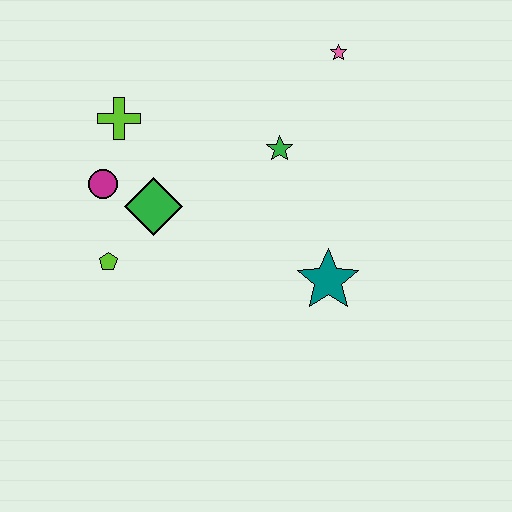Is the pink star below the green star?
No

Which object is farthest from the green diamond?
The pink star is farthest from the green diamond.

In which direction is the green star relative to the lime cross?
The green star is to the right of the lime cross.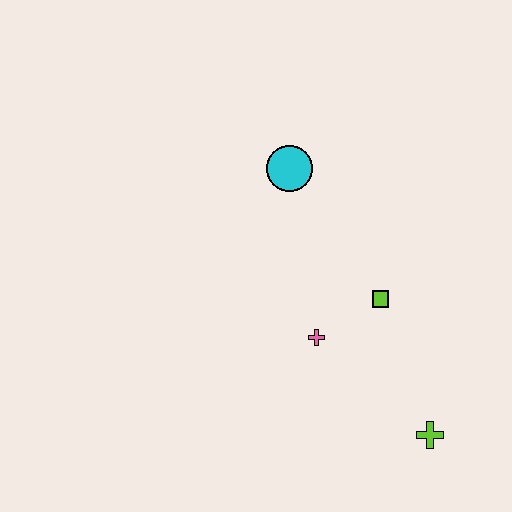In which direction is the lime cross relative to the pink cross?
The lime cross is to the right of the pink cross.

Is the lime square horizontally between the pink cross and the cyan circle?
No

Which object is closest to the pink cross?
The lime square is closest to the pink cross.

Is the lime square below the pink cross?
No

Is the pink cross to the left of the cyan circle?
No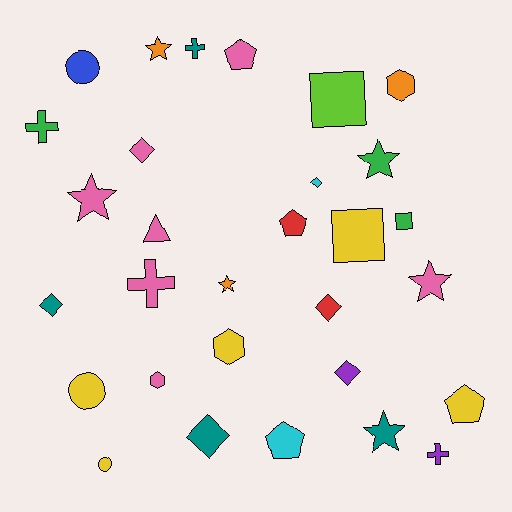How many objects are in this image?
There are 30 objects.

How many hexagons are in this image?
There are 3 hexagons.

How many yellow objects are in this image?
There are 5 yellow objects.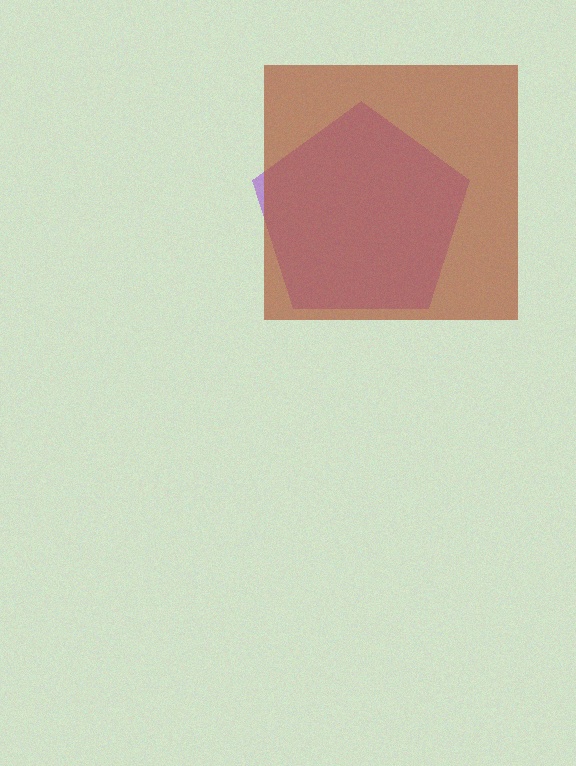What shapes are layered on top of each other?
The layered shapes are: a purple pentagon, a brown square.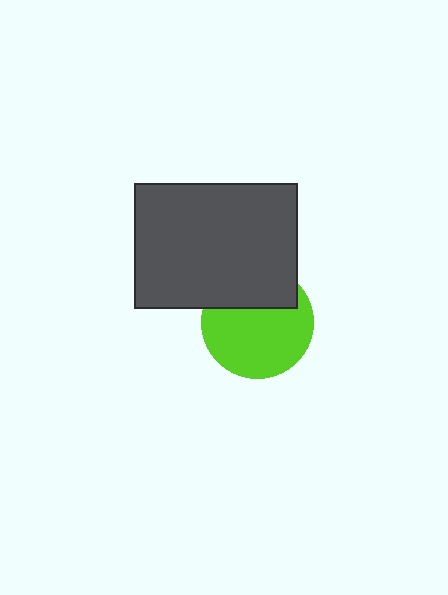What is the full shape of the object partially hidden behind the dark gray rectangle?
The partially hidden object is a lime circle.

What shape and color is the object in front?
The object in front is a dark gray rectangle.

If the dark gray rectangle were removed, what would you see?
You would see the complete lime circle.